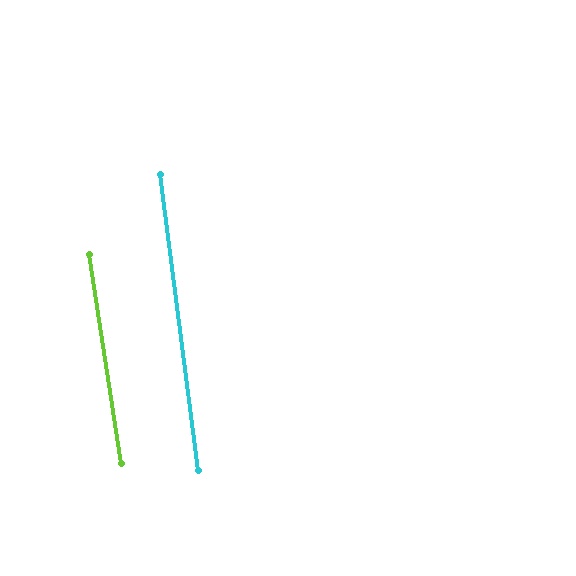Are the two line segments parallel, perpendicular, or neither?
Parallel — their directions differ by only 1.5°.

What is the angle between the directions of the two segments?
Approximately 2 degrees.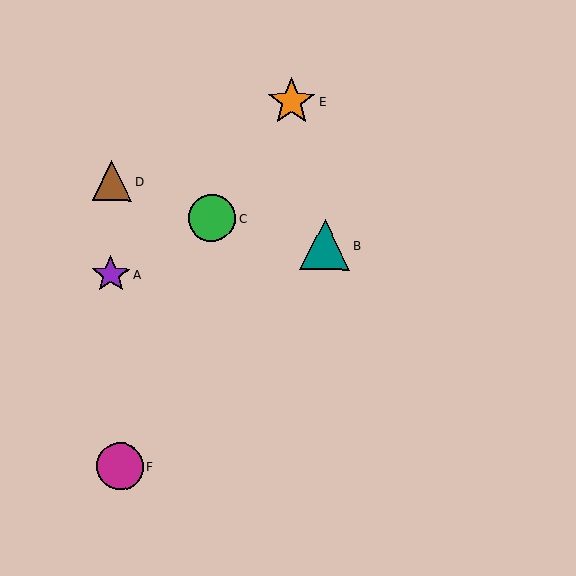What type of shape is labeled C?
Shape C is a green circle.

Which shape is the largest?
The teal triangle (labeled B) is the largest.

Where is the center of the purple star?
The center of the purple star is at (111, 275).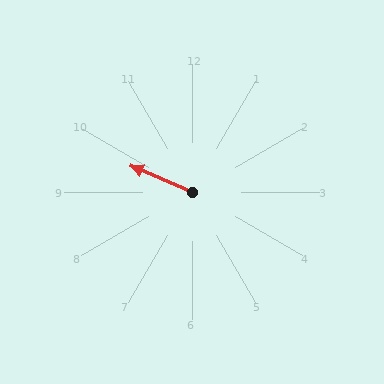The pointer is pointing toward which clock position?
Roughly 10 o'clock.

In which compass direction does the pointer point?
Northwest.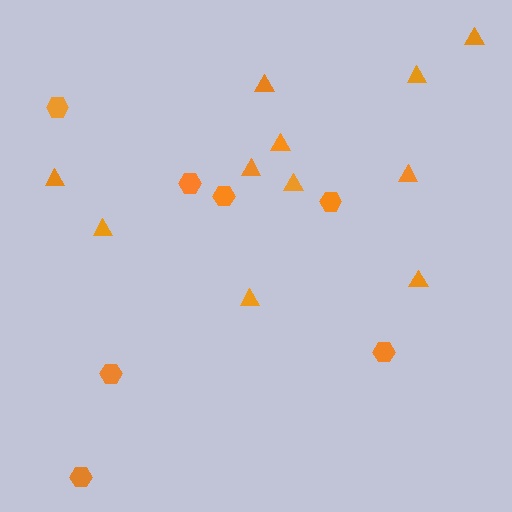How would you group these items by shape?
There are 2 groups: one group of hexagons (7) and one group of triangles (11).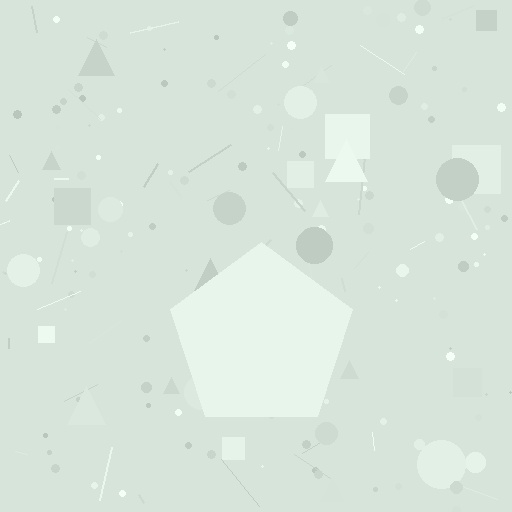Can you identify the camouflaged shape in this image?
The camouflaged shape is a pentagon.